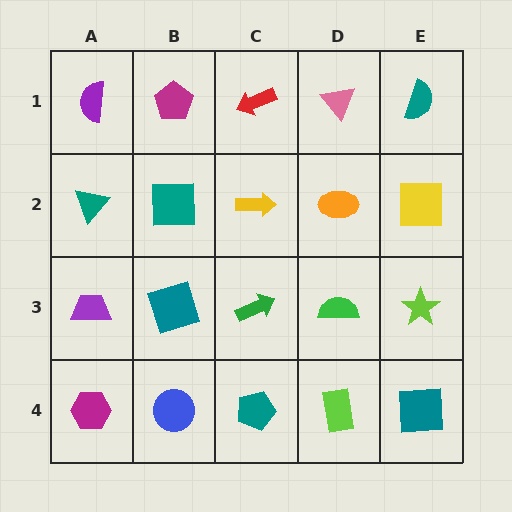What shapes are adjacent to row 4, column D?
A green semicircle (row 3, column D), a teal pentagon (row 4, column C), a teal square (row 4, column E).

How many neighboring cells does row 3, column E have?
3.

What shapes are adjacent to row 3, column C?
A yellow arrow (row 2, column C), a teal pentagon (row 4, column C), a teal square (row 3, column B), a green semicircle (row 3, column D).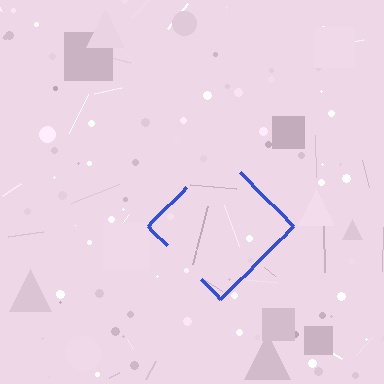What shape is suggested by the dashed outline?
The dashed outline suggests a diamond.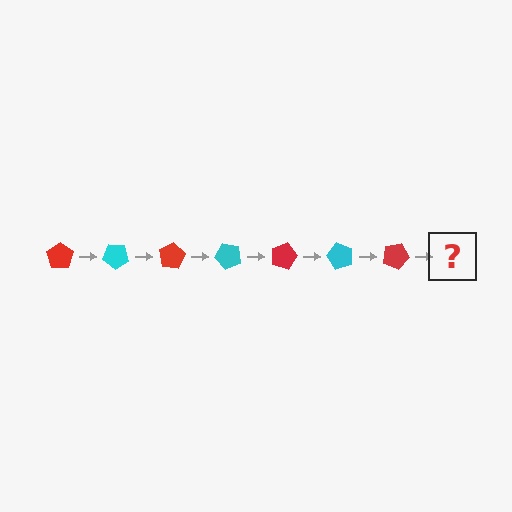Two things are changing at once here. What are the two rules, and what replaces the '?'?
The two rules are that it rotates 40 degrees each step and the color cycles through red and cyan. The '?' should be a cyan pentagon, rotated 280 degrees from the start.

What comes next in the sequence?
The next element should be a cyan pentagon, rotated 280 degrees from the start.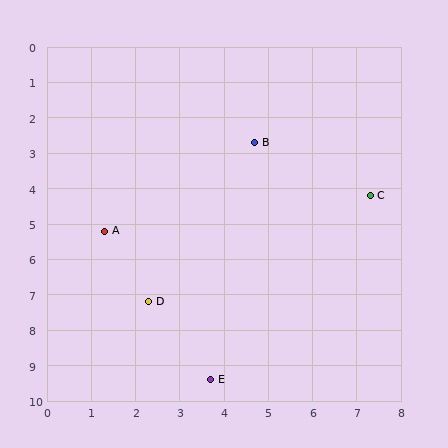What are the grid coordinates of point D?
Point D is at approximately (2.3, 7.2).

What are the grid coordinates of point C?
Point C is at approximately (7.3, 4.2).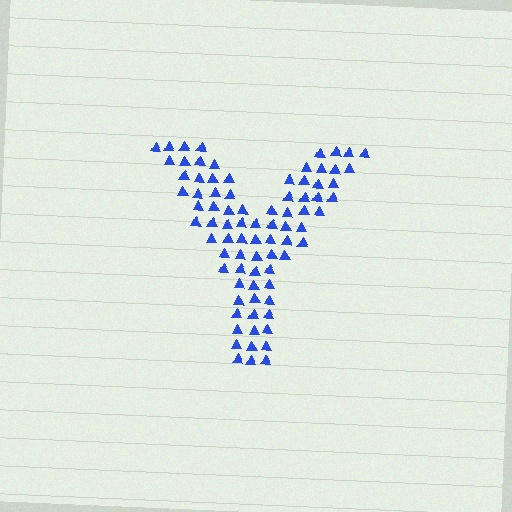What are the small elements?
The small elements are triangles.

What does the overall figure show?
The overall figure shows the letter Y.